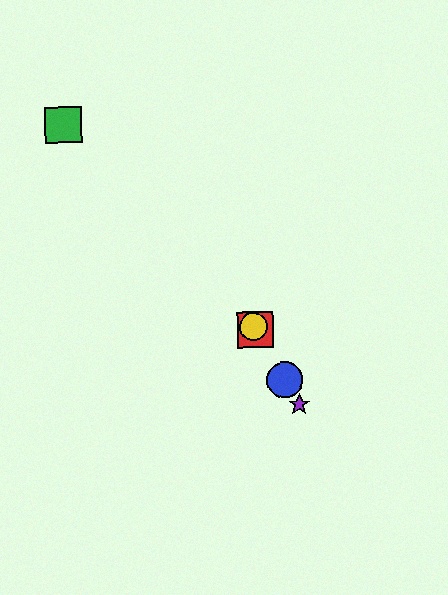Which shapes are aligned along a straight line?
The red square, the blue circle, the yellow circle, the purple star are aligned along a straight line.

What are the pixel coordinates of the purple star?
The purple star is at (299, 404).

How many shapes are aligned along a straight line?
4 shapes (the red square, the blue circle, the yellow circle, the purple star) are aligned along a straight line.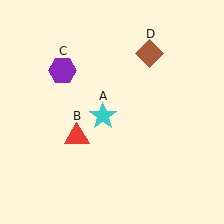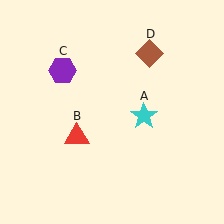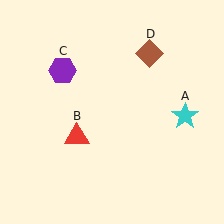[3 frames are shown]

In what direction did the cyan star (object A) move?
The cyan star (object A) moved right.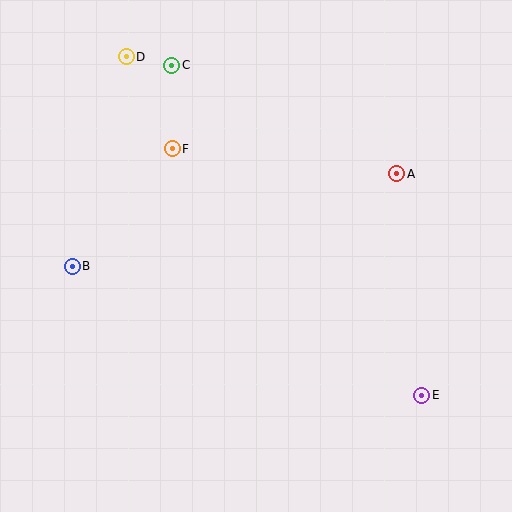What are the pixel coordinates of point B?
Point B is at (72, 267).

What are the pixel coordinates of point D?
Point D is at (126, 57).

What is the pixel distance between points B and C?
The distance between B and C is 224 pixels.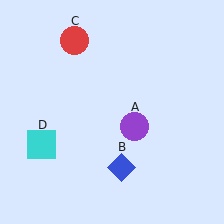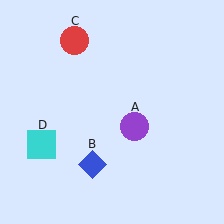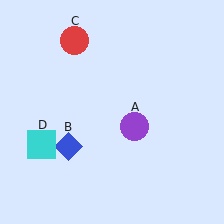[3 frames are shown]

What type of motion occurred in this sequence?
The blue diamond (object B) rotated clockwise around the center of the scene.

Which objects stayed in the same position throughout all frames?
Purple circle (object A) and red circle (object C) and cyan square (object D) remained stationary.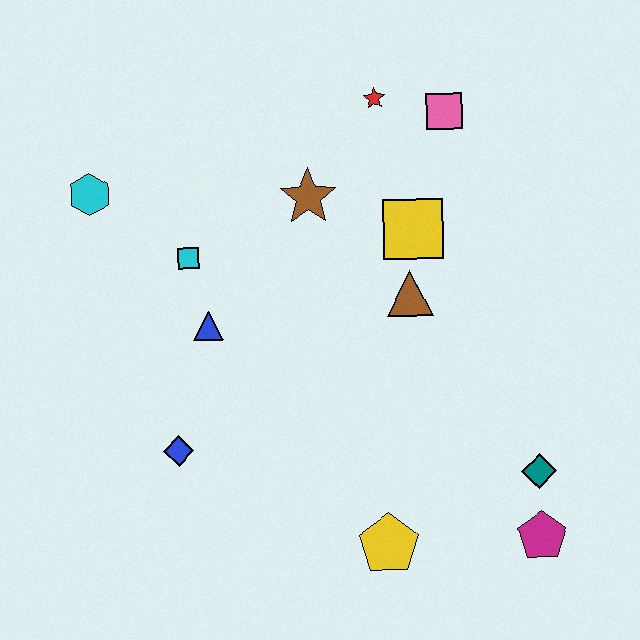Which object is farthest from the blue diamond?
The pink square is farthest from the blue diamond.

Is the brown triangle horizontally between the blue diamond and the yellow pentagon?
No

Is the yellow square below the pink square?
Yes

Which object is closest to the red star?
The pink square is closest to the red star.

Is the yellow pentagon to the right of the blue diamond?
Yes